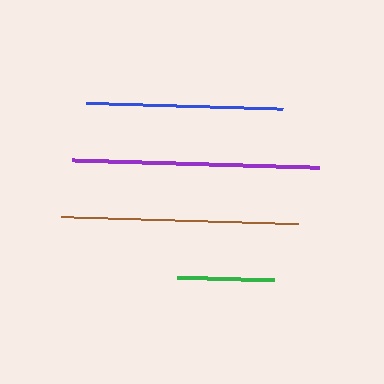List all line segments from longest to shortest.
From longest to shortest: purple, brown, blue, green.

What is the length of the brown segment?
The brown segment is approximately 238 pixels long.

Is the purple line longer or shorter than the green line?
The purple line is longer than the green line.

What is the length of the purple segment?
The purple segment is approximately 247 pixels long.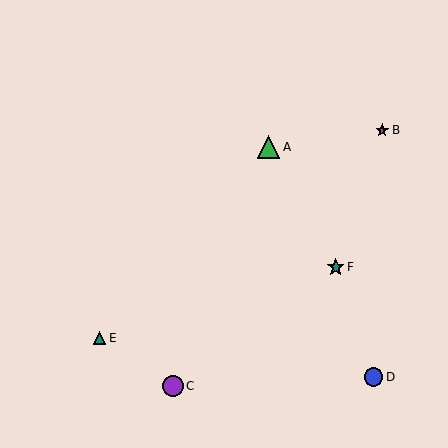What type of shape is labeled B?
Shape B is a magenta star.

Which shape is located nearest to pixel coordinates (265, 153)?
The green triangle (labeled A) at (268, 147) is nearest to that location.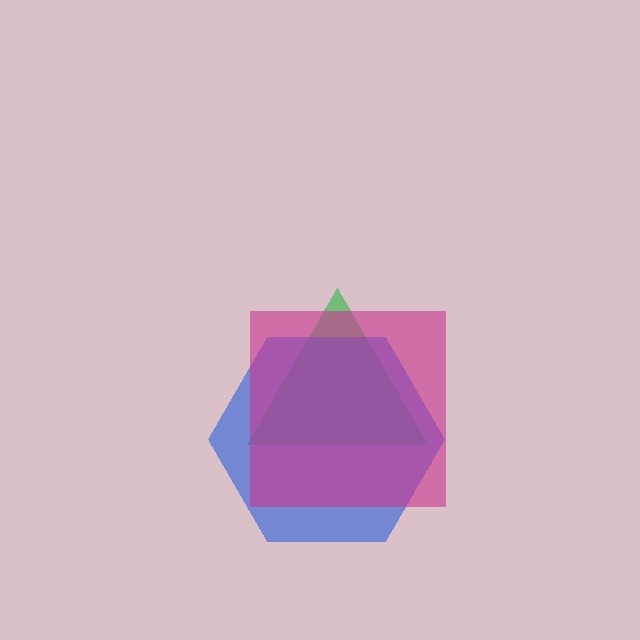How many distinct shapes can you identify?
There are 3 distinct shapes: a green triangle, a blue hexagon, a magenta square.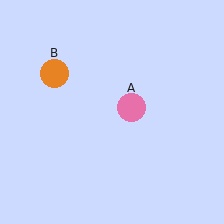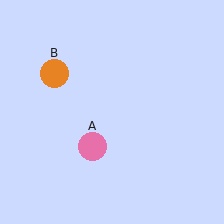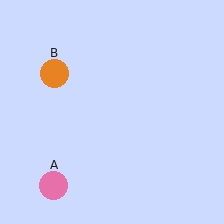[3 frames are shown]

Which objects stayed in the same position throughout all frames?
Orange circle (object B) remained stationary.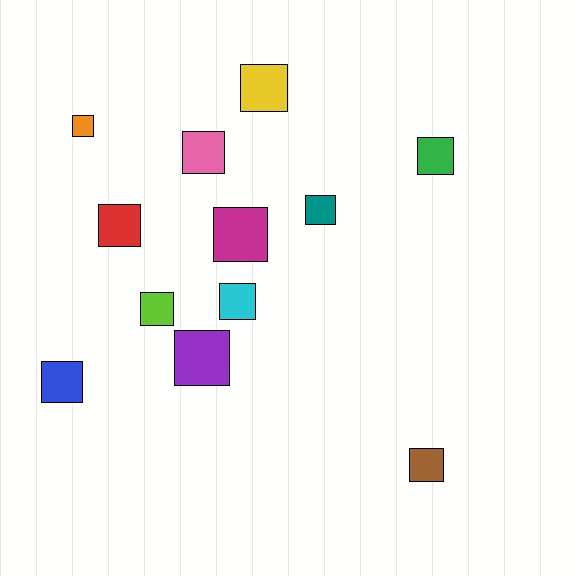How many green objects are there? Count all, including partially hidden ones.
There is 1 green object.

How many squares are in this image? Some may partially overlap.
There are 12 squares.